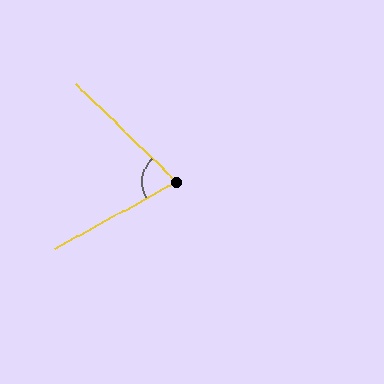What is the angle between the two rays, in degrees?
Approximately 73 degrees.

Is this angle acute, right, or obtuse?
It is acute.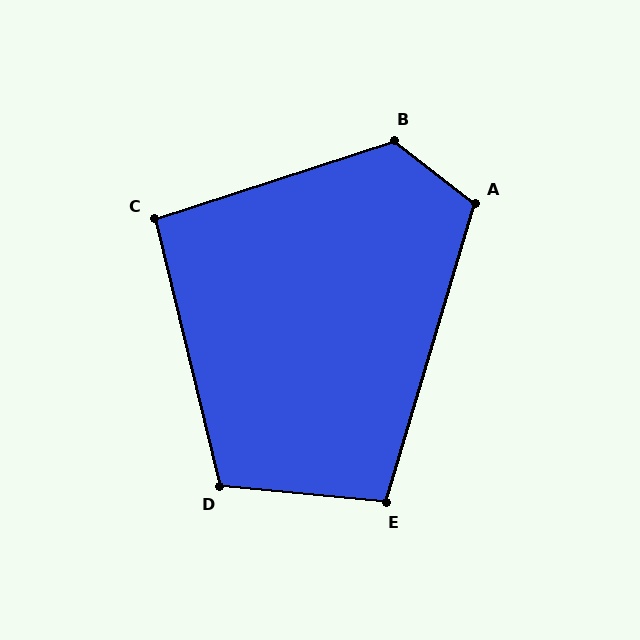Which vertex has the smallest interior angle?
C, at approximately 94 degrees.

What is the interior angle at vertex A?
Approximately 111 degrees (obtuse).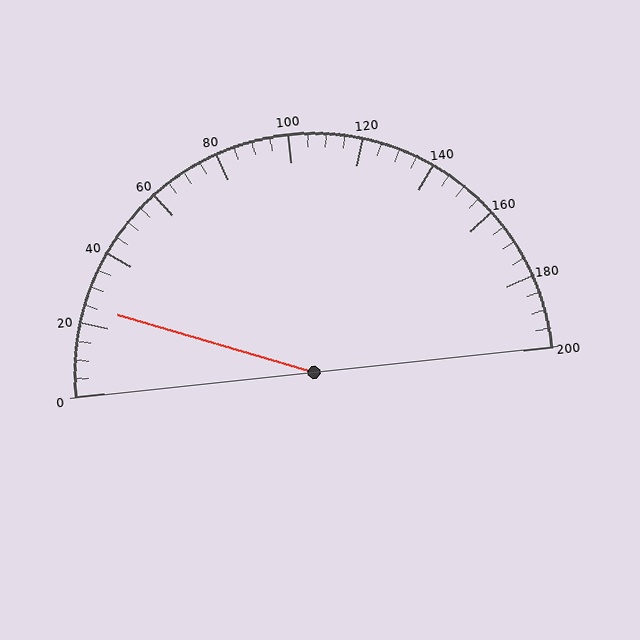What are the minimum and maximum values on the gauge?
The gauge ranges from 0 to 200.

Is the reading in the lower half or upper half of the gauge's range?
The reading is in the lower half of the range (0 to 200).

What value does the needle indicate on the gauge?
The needle indicates approximately 25.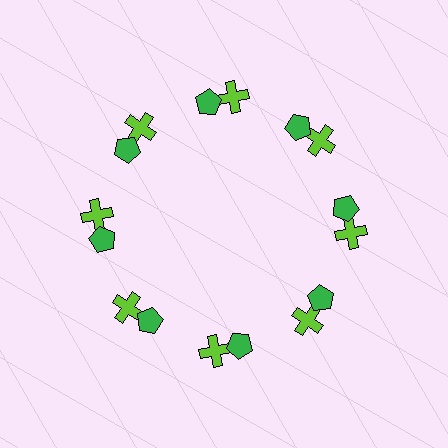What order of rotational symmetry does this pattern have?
This pattern has 8-fold rotational symmetry.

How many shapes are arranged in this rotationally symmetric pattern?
There are 16 shapes, arranged in 8 groups of 2.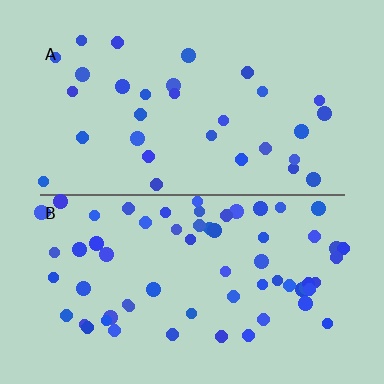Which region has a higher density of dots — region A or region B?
B (the bottom).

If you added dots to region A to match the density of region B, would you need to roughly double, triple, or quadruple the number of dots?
Approximately double.